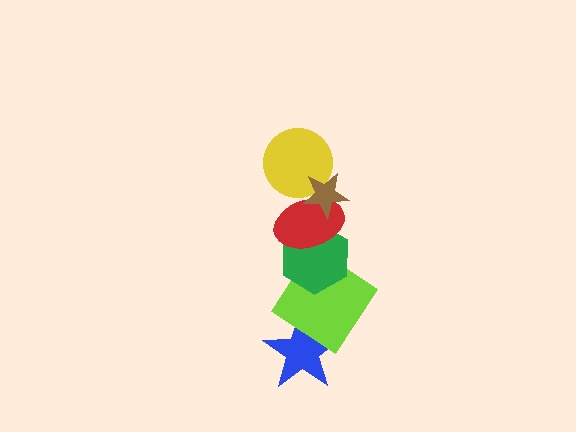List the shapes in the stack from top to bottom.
From top to bottom: the brown star, the yellow circle, the red ellipse, the green hexagon, the lime diamond, the blue star.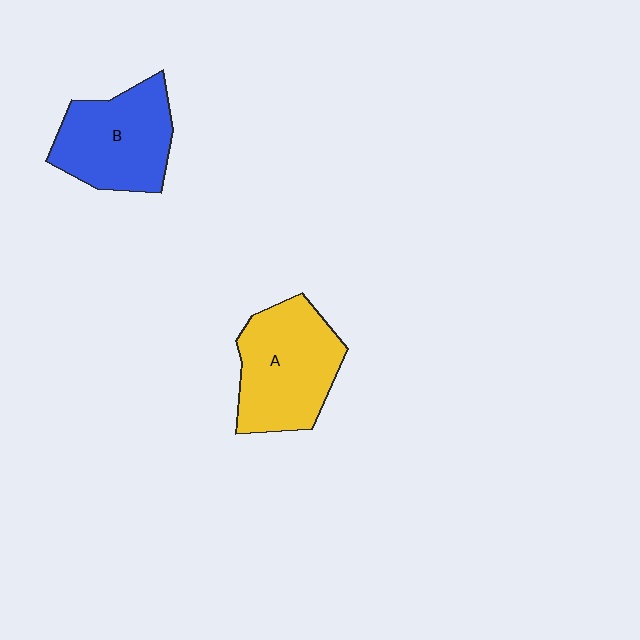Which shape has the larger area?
Shape A (yellow).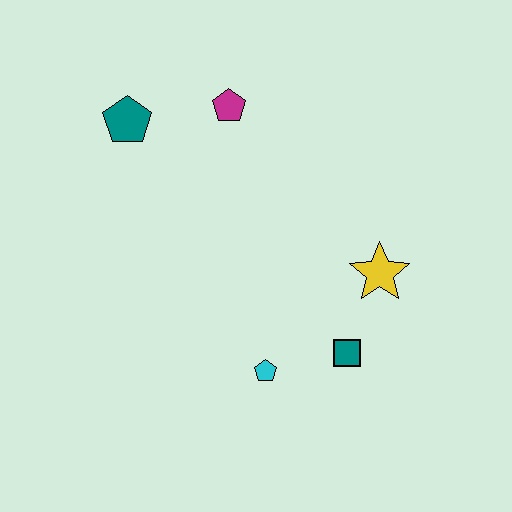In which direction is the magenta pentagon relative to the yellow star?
The magenta pentagon is above the yellow star.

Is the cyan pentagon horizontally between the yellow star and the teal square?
No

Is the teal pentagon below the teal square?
No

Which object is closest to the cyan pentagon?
The teal square is closest to the cyan pentagon.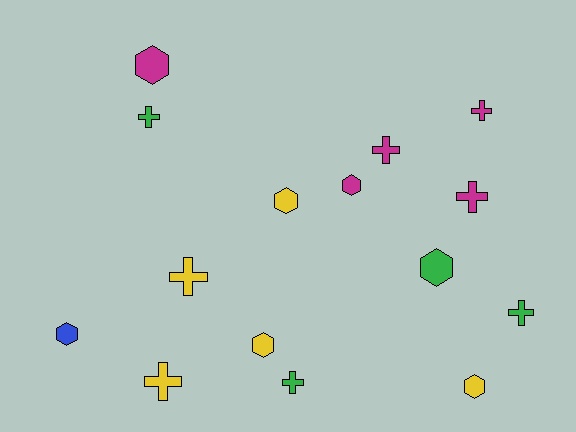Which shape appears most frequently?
Cross, with 8 objects.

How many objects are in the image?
There are 15 objects.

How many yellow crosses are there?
There are 2 yellow crosses.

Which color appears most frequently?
Yellow, with 5 objects.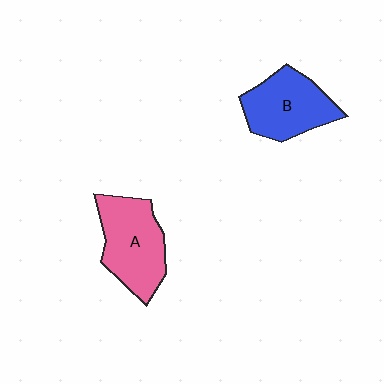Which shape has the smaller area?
Shape B (blue).